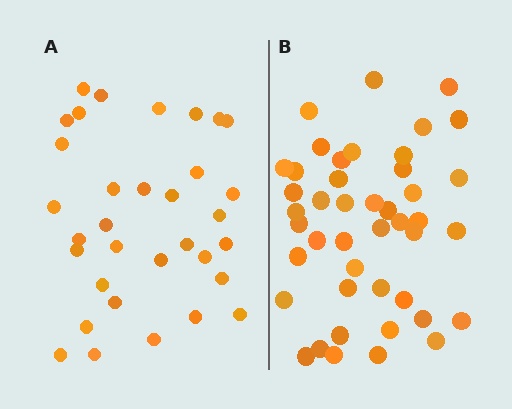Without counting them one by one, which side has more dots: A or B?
Region B (the right region) has more dots.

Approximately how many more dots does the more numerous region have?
Region B has roughly 12 or so more dots than region A.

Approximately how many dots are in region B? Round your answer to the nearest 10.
About 40 dots. (The exact count is 44, which rounds to 40.)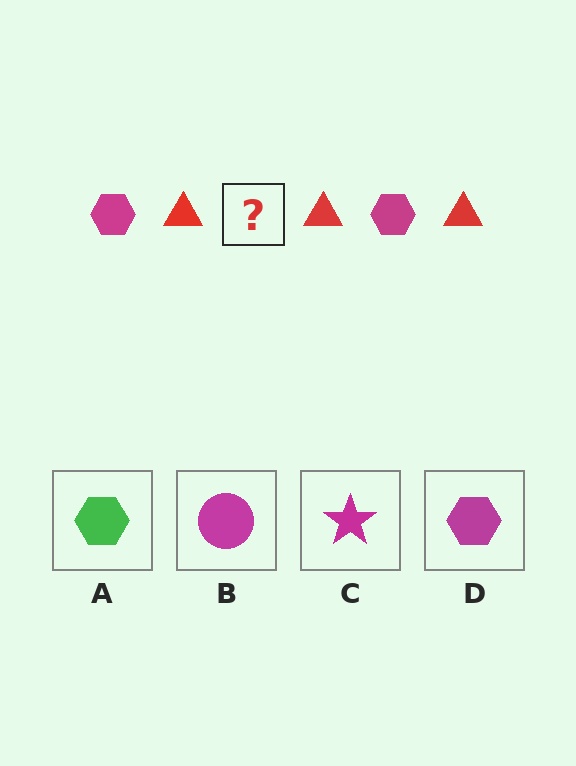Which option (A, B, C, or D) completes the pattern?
D.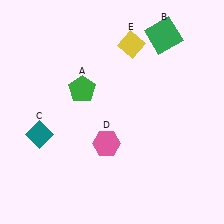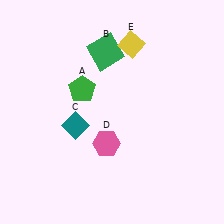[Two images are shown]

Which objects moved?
The objects that moved are: the green square (B), the teal diamond (C).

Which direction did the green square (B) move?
The green square (B) moved left.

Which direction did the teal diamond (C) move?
The teal diamond (C) moved right.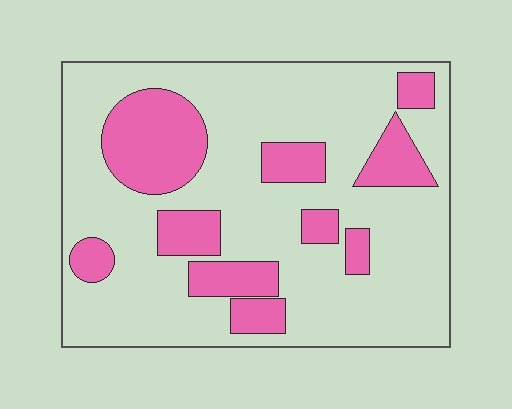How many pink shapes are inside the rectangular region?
10.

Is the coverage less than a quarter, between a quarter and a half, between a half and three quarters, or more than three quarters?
Between a quarter and a half.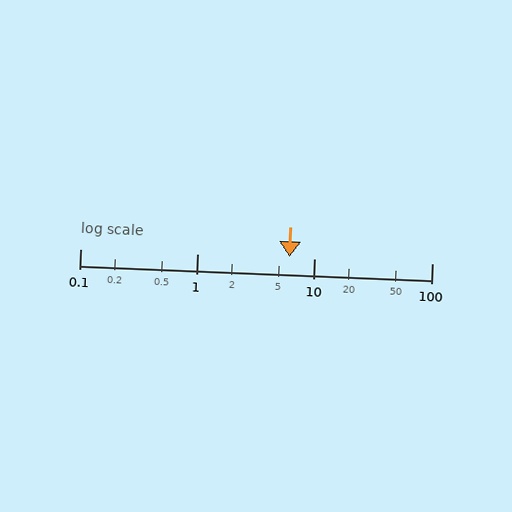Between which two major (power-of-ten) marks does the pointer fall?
The pointer is between 1 and 10.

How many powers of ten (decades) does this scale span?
The scale spans 3 decades, from 0.1 to 100.